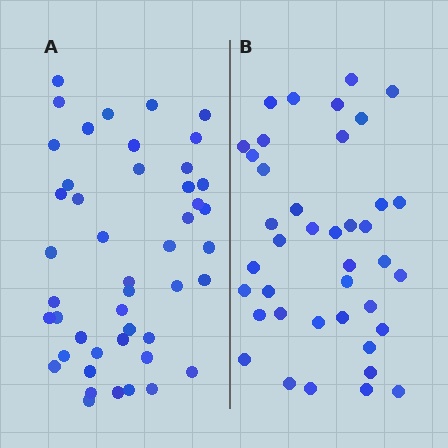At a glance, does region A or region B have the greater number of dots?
Region A (the left region) has more dots.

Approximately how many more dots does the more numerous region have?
Region A has about 6 more dots than region B.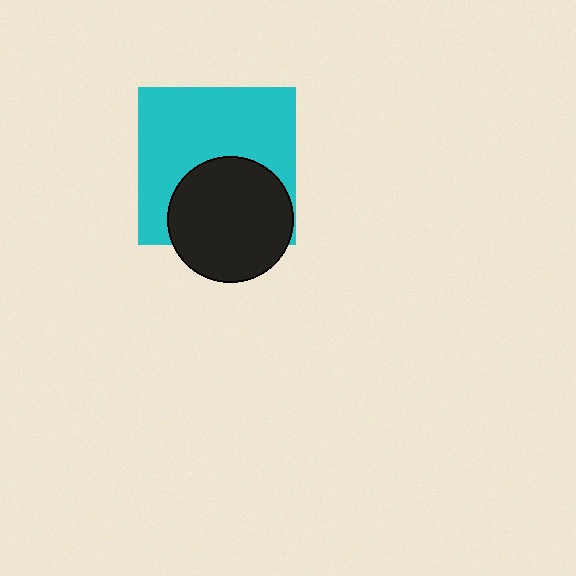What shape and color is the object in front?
The object in front is a black circle.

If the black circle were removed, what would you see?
You would see the complete cyan square.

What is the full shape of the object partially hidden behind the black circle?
The partially hidden object is a cyan square.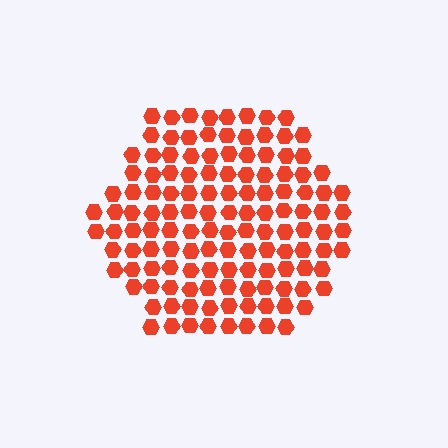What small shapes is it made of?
It is made of small hexagons.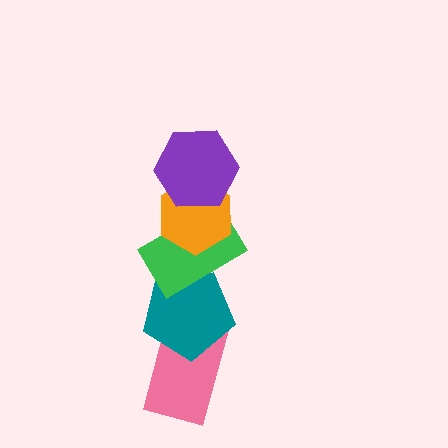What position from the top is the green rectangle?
The green rectangle is 3rd from the top.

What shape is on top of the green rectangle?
The orange hexagon is on top of the green rectangle.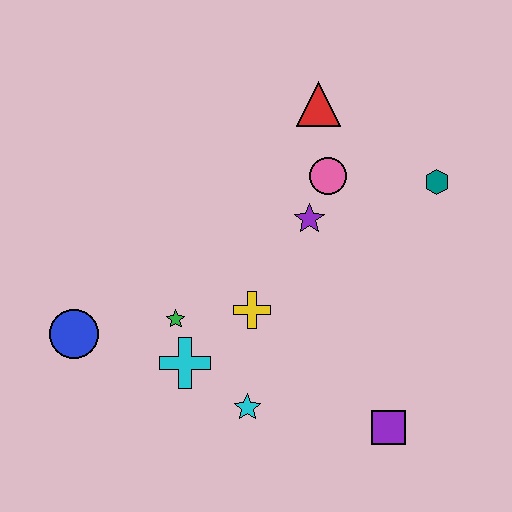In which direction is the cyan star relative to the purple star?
The cyan star is below the purple star.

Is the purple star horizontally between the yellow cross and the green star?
No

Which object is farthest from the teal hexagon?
The blue circle is farthest from the teal hexagon.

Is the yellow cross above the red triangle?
No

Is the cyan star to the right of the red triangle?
No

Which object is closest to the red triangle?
The pink circle is closest to the red triangle.